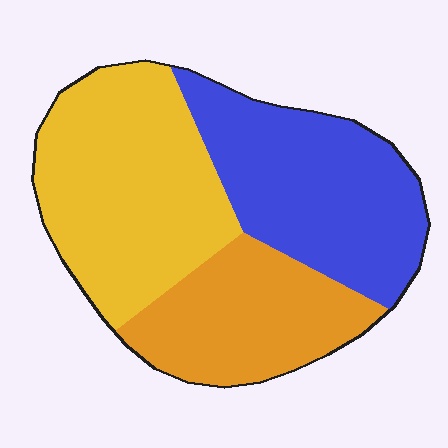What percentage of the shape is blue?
Blue covers around 35% of the shape.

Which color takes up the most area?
Yellow, at roughly 40%.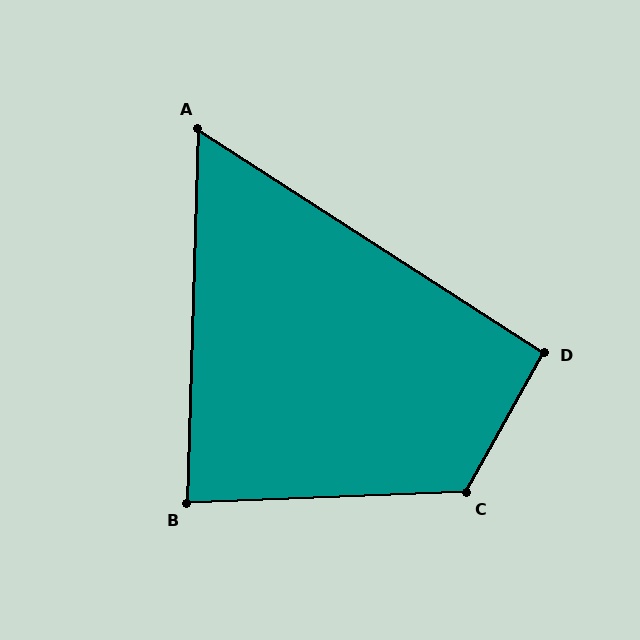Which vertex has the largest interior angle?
C, at approximately 121 degrees.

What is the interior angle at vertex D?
Approximately 94 degrees (approximately right).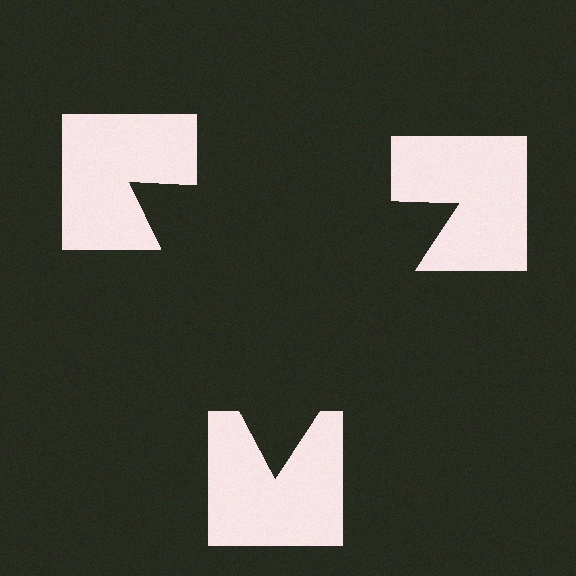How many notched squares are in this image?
There are 3 — one at each vertex of the illusory triangle.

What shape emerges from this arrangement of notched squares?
An illusory triangle — its edges are inferred from the aligned wedge cuts in the notched squares, not physically drawn.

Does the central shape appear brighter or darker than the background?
It typically appears slightly darker than the background, even though no actual brightness change is drawn.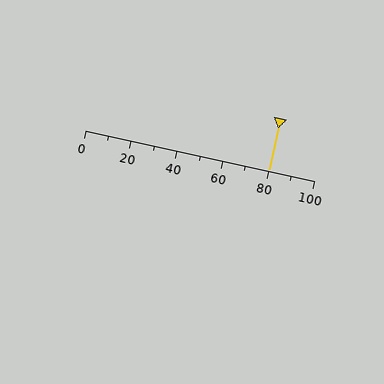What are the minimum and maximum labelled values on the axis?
The axis runs from 0 to 100.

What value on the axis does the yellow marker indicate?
The marker indicates approximately 80.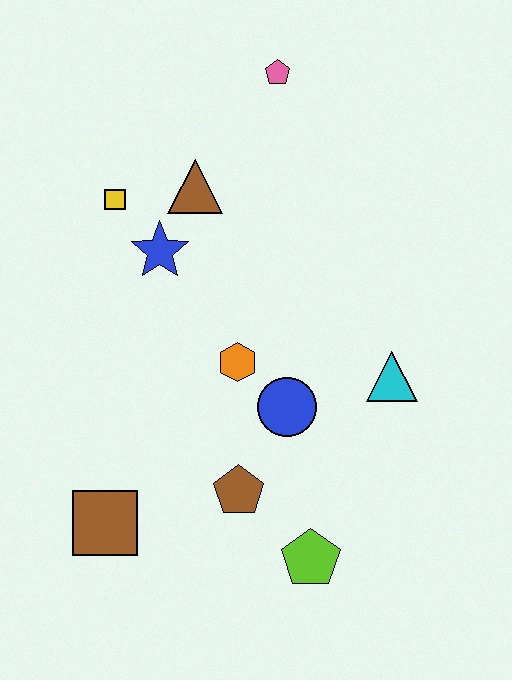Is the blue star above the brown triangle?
No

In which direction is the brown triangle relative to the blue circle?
The brown triangle is above the blue circle.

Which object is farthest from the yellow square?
The lime pentagon is farthest from the yellow square.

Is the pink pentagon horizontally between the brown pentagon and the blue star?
No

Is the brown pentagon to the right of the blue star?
Yes